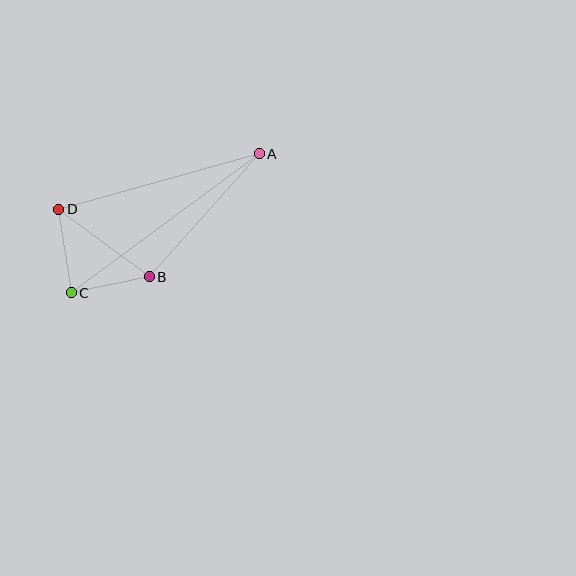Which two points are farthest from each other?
Points A and C are farthest from each other.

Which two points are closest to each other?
Points B and C are closest to each other.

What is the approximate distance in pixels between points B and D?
The distance between B and D is approximately 113 pixels.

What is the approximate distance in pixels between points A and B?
The distance between A and B is approximately 165 pixels.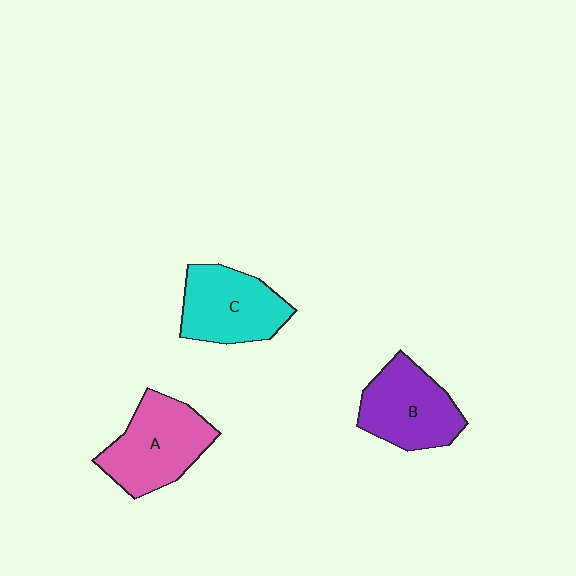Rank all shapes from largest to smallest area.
From largest to smallest: A (pink), C (cyan), B (purple).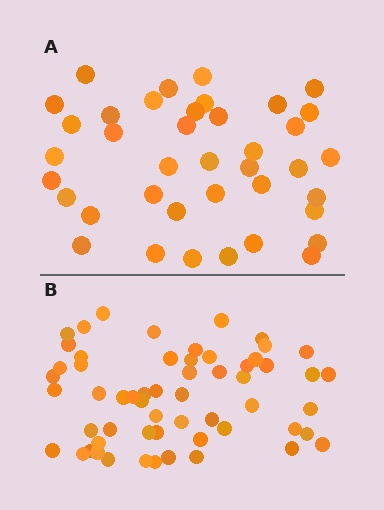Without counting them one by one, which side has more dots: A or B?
Region B (the bottom region) has more dots.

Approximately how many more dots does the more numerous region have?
Region B has approximately 20 more dots than region A.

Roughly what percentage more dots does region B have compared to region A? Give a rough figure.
About 50% more.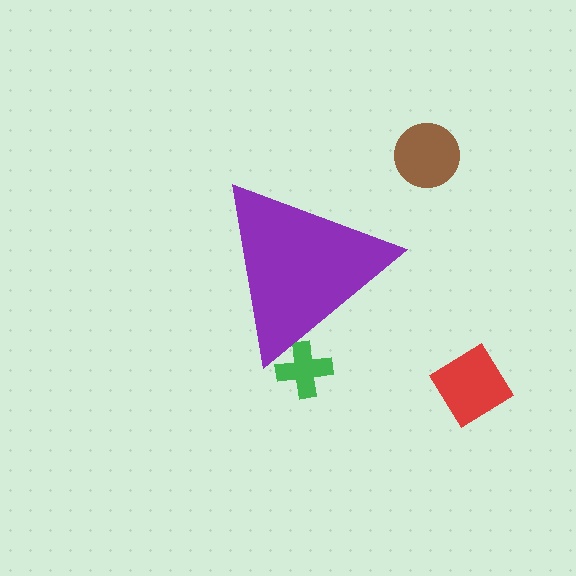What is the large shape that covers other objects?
A purple triangle.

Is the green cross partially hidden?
Yes, the green cross is partially hidden behind the purple triangle.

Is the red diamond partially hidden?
No, the red diamond is fully visible.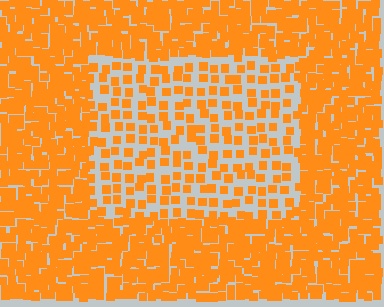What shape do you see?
I see a rectangle.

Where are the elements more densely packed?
The elements are more densely packed outside the rectangle boundary.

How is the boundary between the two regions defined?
The boundary is defined by a change in element density (approximately 2.3x ratio). All elements are the same color, size, and shape.